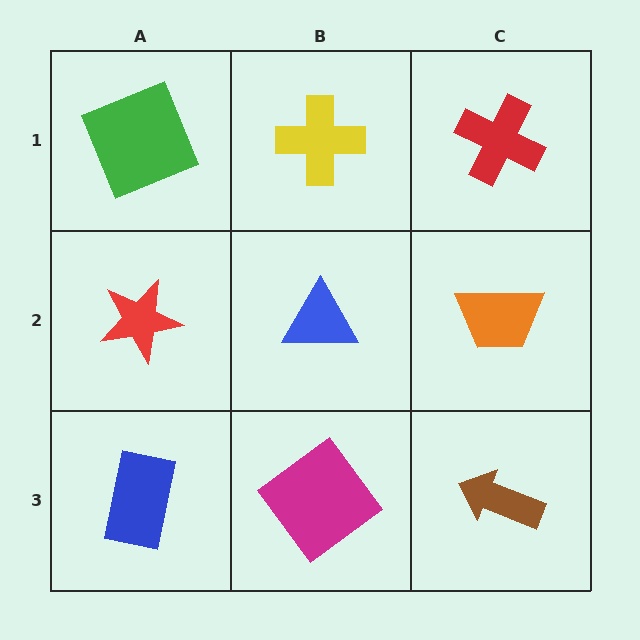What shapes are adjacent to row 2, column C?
A red cross (row 1, column C), a brown arrow (row 3, column C), a blue triangle (row 2, column B).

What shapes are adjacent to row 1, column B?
A blue triangle (row 2, column B), a green square (row 1, column A), a red cross (row 1, column C).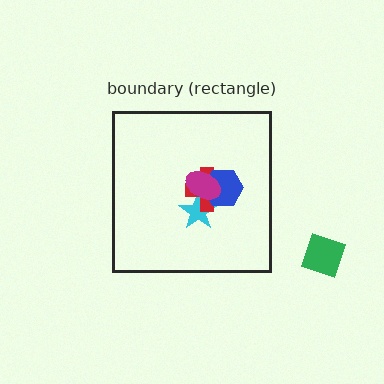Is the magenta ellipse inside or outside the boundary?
Inside.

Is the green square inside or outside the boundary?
Outside.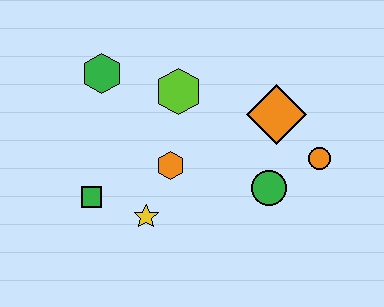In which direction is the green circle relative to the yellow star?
The green circle is to the right of the yellow star.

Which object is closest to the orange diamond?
The orange circle is closest to the orange diamond.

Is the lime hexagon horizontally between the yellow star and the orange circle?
Yes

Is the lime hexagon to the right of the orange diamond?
No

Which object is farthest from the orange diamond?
The green square is farthest from the orange diamond.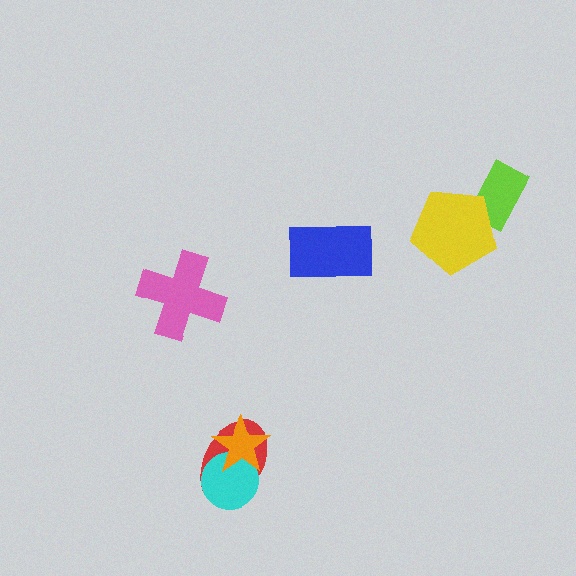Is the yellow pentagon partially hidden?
No, no other shape covers it.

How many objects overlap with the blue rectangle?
0 objects overlap with the blue rectangle.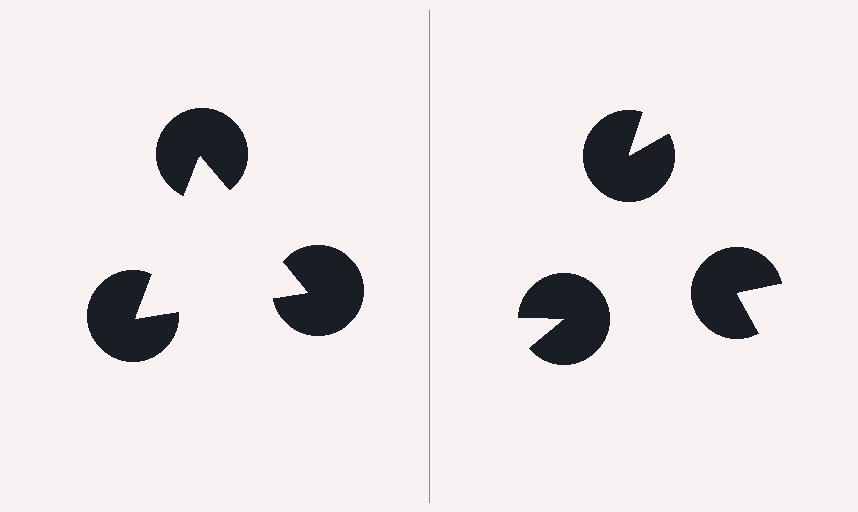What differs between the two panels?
The pac-man discs are positioned identically on both sides; only the wedge orientations differ. On the left they align to a triangle; on the right they are misaligned.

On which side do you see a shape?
An illusory triangle appears on the left side. On the right side the wedge cuts are rotated, so no coherent shape forms.